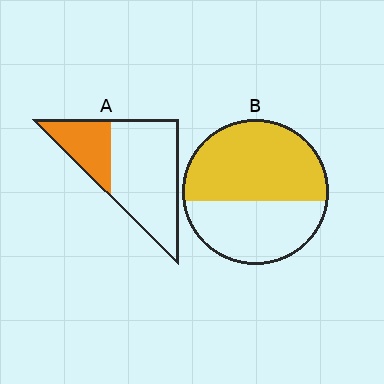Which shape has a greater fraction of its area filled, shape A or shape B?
Shape B.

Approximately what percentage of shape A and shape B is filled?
A is approximately 30% and B is approximately 60%.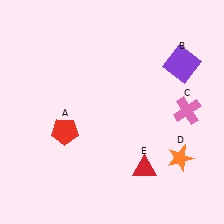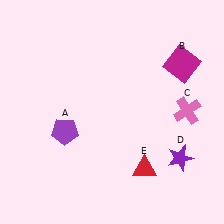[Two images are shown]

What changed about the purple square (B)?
In Image 1, B is purple. In Image 2, it changed to magenta.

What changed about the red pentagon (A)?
In Image 1, A is red. In Image 2, it changed to purple.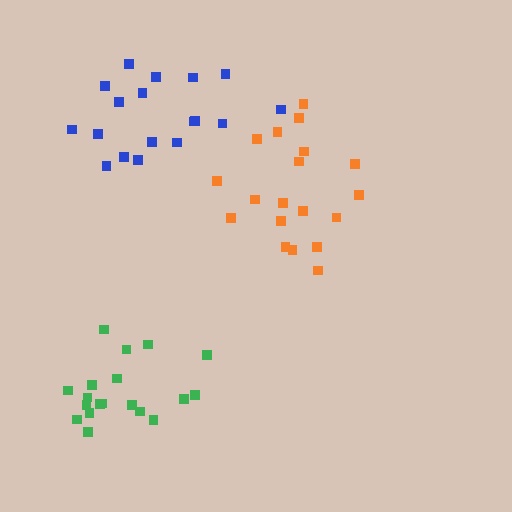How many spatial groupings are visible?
There are 3 spatial groupings.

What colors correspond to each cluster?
The clusters are colored: blue, orange, green.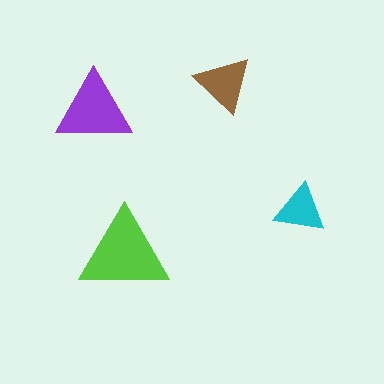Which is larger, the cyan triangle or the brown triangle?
The brown one.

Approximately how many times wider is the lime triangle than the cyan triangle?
About 2 times wider.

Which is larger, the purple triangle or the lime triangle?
The lime one.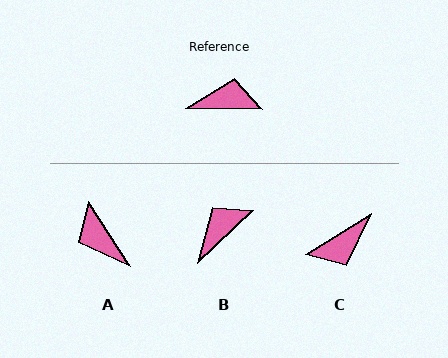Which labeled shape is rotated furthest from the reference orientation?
C, about 147 degrees away.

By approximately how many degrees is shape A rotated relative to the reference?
Approximately 124 degrees counter-clockwise.